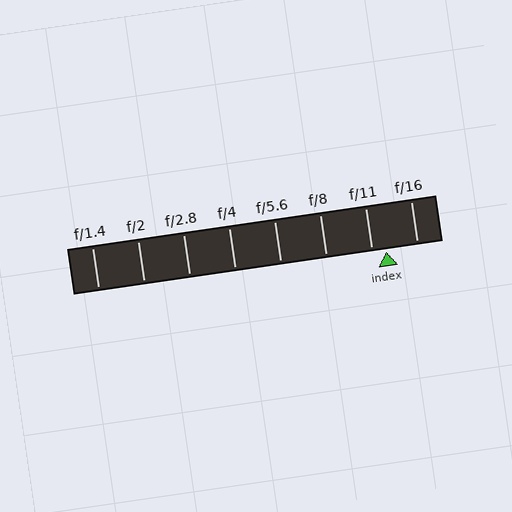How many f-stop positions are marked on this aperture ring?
There are 8 f-stop positions marked.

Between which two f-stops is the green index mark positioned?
The index mark is between f/11 and f/16.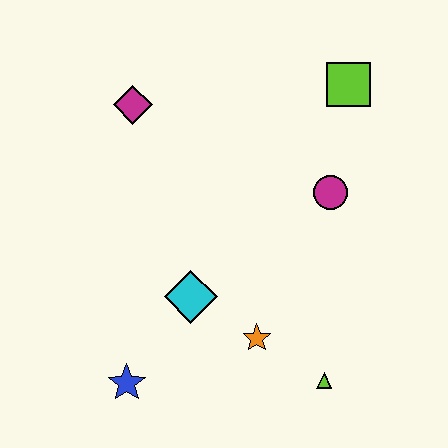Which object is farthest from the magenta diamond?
The lime triangle is farthest from the magenta diamond.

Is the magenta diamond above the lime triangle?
Yes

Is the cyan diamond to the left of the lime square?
Yes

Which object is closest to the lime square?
The magenta circle is closest to the lime square.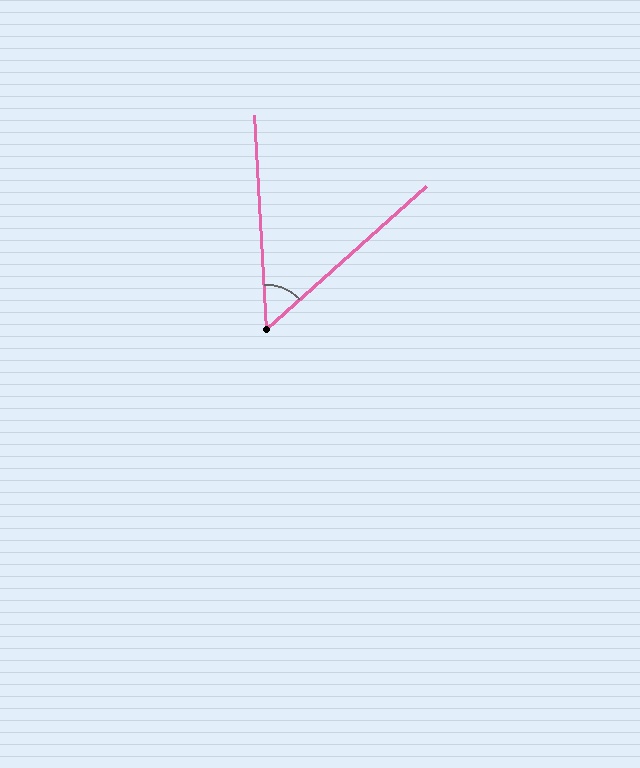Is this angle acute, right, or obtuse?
It is acute.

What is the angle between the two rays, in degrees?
Approximately 51 degrees.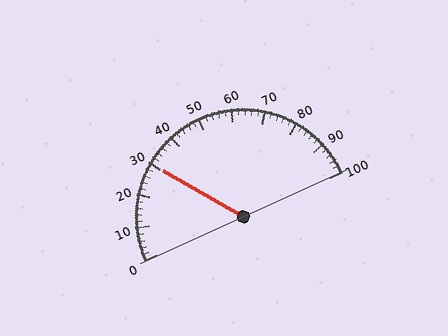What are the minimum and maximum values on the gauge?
The gauge ranges from 0 to 100.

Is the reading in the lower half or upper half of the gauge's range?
The reading is in the lower half of the range (0 to 100).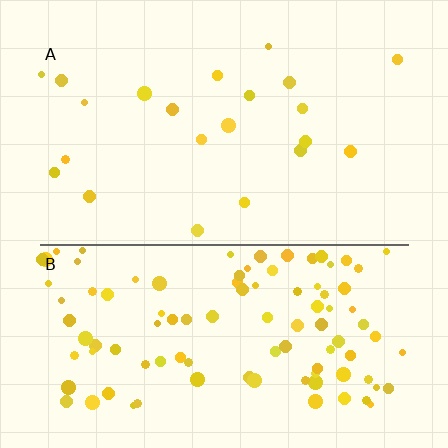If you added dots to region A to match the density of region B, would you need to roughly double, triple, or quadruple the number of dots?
Approximately quadruple.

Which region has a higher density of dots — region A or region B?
B (the bottom).